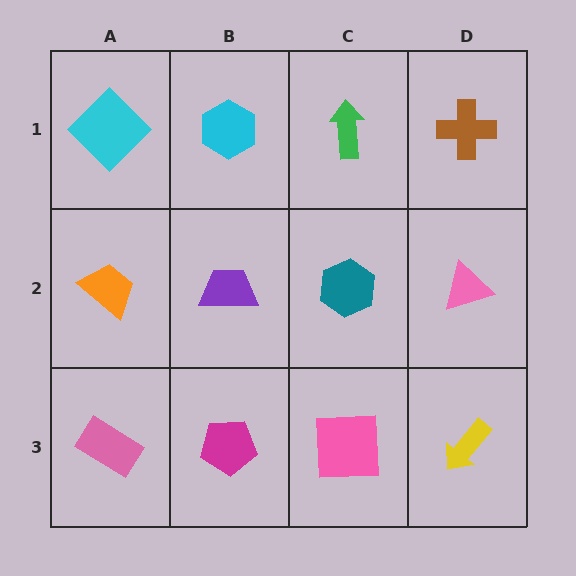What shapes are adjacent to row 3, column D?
A pink triangle (row 2, column D), a pink square (row 3, column C).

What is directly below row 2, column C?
A pink square.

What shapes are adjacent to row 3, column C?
A teal hexagon (row 2, column C), a magenta pentagon (row 3, column B), a yellow arrow (row 3, column D).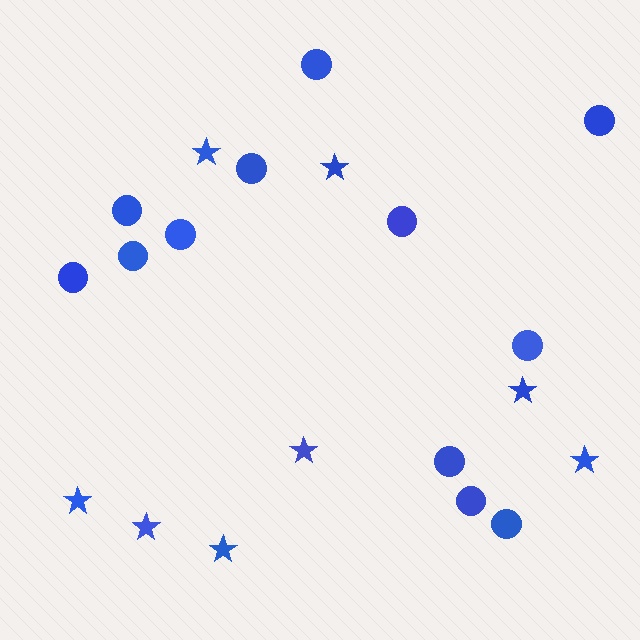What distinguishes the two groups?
There are 2 groups: one group of circles (12) and one group of stars (8).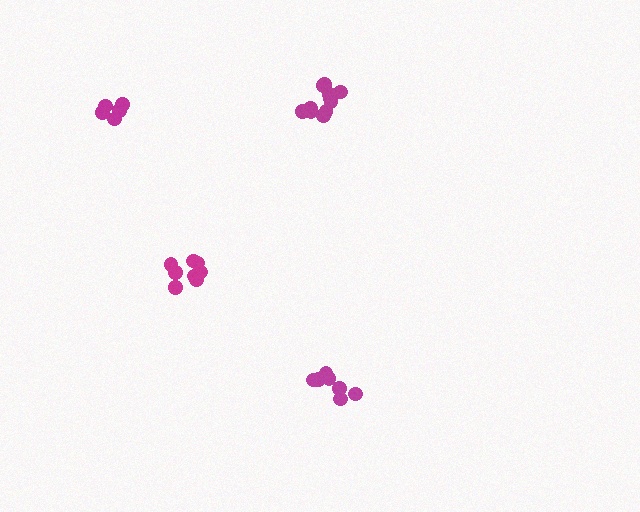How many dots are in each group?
Group 1: 7 dots, Group 2: 5 dots, Group 3: 11 dots, Group 4: 8 dots (31 total).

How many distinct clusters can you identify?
There are 4 distinct clusters.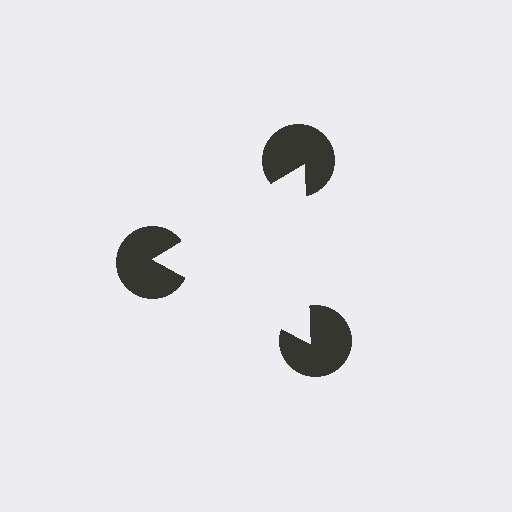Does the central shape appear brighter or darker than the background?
It typically appears slightly brighter than the background, even though no actual brightness change is drawn.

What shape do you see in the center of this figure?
An illusory triangle — its edges are inferred from the aligned wedge cuts in the pac-man discs, not physically drawn.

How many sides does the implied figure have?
3 sides.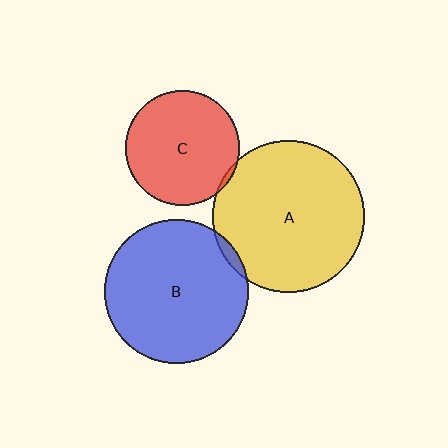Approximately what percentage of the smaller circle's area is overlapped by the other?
Approximately 5%.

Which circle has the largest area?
Circle A (yellow).